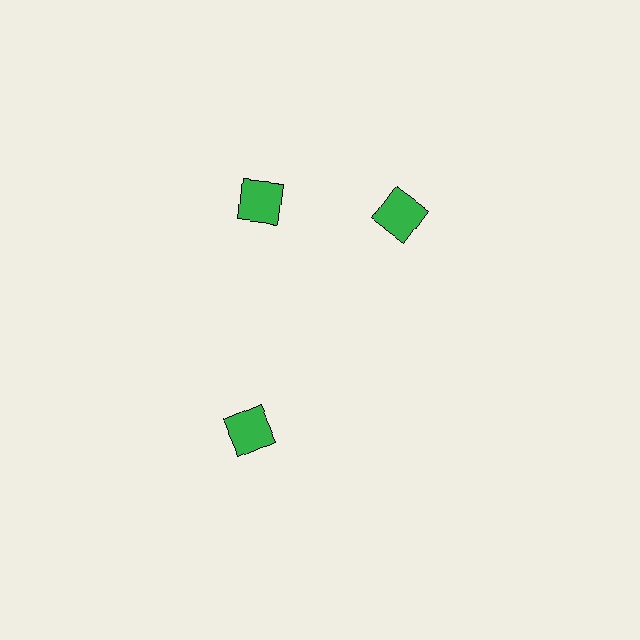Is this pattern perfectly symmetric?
No. The 3 green squares are arranged in a ring, but one element near the 3 o'clock position is rotated out of alignment along the ring, breaking the 3-fold rotational symmetry.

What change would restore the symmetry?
The symmetry would be restored by rotating it back into even spacing with its neighbors so that all 3 squares sit at equal angles and equal distance from the center.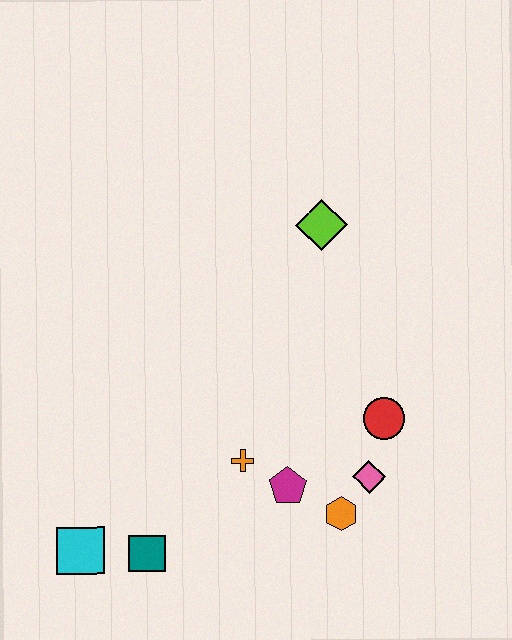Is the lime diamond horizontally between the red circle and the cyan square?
Yes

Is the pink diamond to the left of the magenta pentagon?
No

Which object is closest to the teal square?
The cyan square is closest to the teal square.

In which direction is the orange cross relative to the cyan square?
The orange cross is to the right of the cyan square.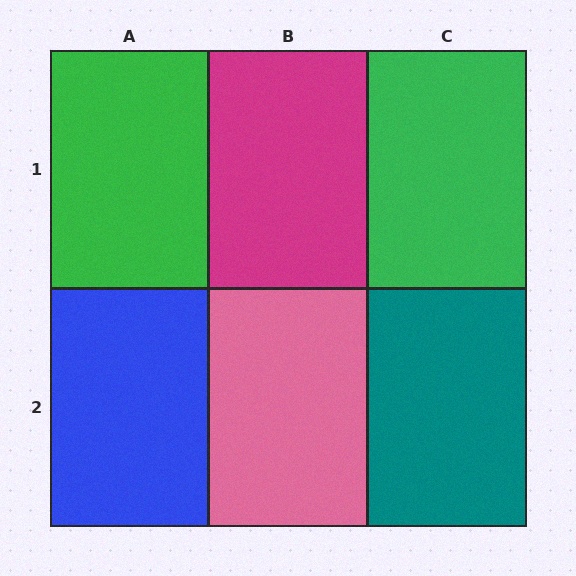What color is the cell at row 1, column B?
Magenta.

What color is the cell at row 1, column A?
Green.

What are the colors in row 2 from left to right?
Blue, pink, teal.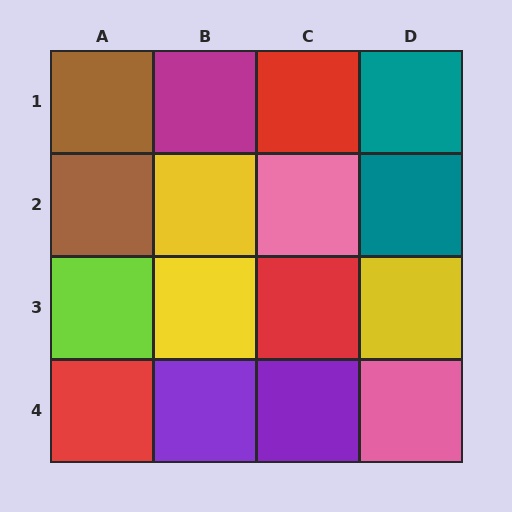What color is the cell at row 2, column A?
Brown.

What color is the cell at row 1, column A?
Brown.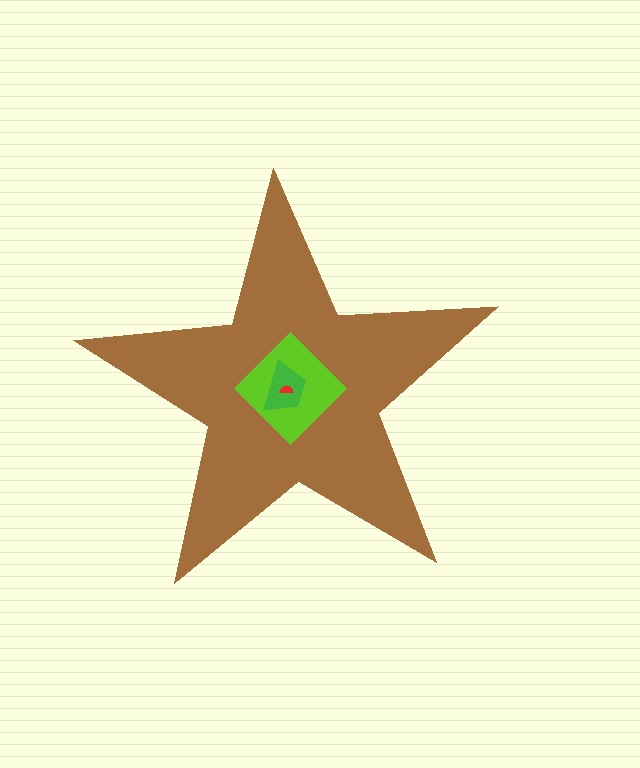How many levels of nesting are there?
4.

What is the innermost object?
The red semicircle.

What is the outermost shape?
The brown star.